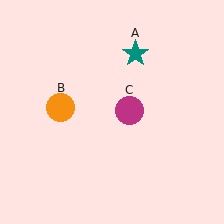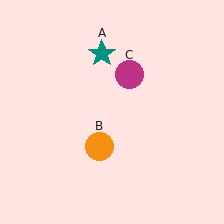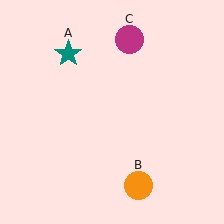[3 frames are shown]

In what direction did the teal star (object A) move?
The teal star (object A) moved left.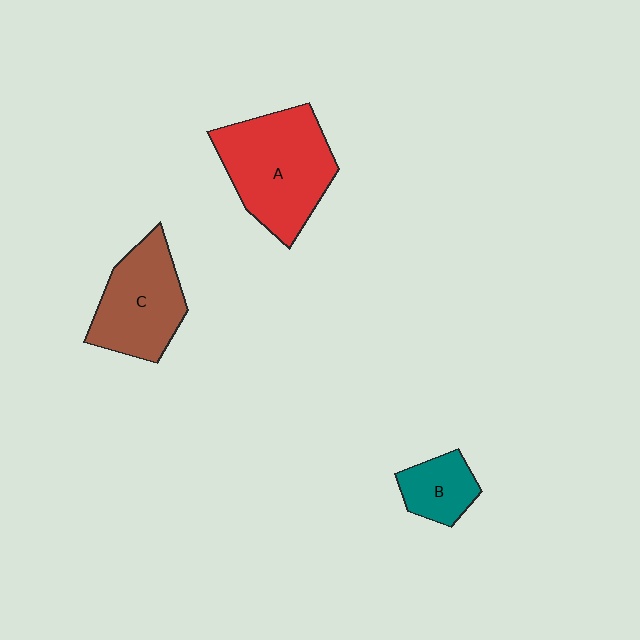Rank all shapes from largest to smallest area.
From largest to smallest: A (red), C (brown), B (teal).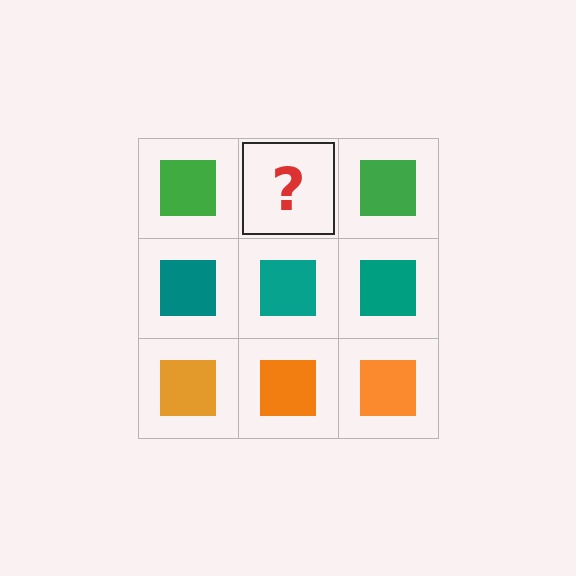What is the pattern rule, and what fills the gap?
The rule is that each row has a consistent color. The gap should be filled with a green square.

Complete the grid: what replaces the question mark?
The question mark should be replaced with a green square.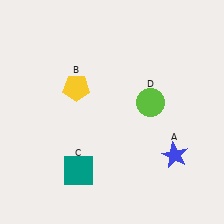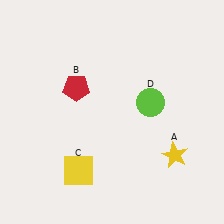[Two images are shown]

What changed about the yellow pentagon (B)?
In Image 1, B is yellow. In Image 2, it changed to red.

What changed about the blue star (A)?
In Image 1, A is blue. In Image 2, it changed to yellow.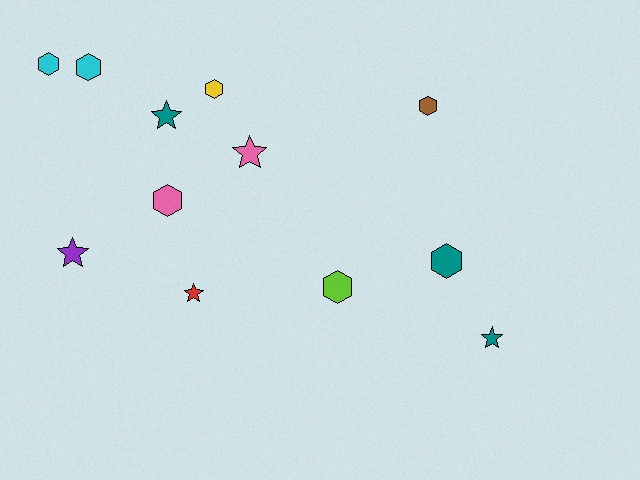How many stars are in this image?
There are 5 stars.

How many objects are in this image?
There are 12 objects.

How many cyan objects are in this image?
There are 2 cyan objects.